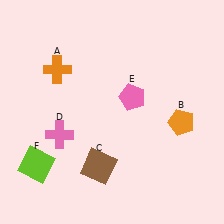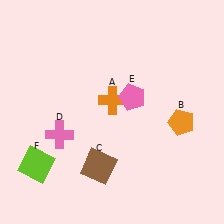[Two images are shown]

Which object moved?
The orange cross (A) moved right.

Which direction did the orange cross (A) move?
The orange cross (A) moved right.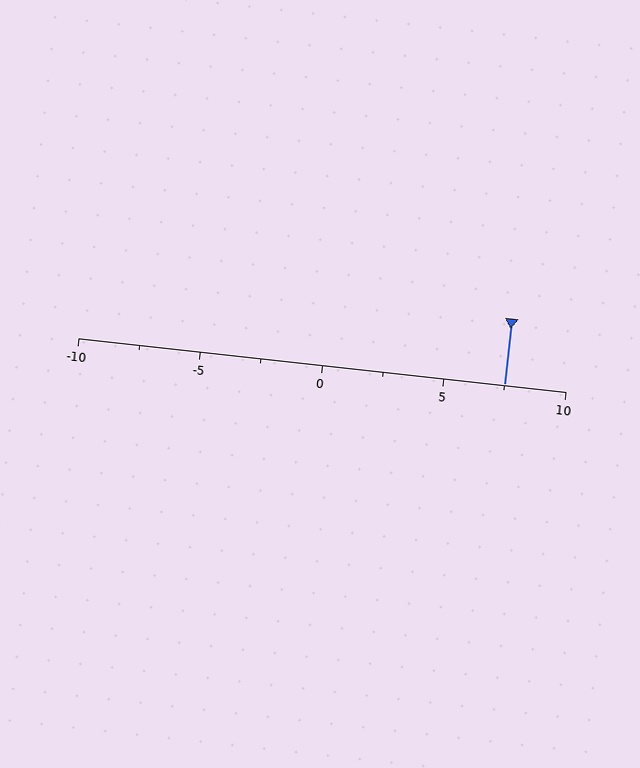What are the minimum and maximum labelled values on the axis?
The axis runs from -10 to 10.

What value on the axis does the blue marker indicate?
The marker indicates approximately 7.5.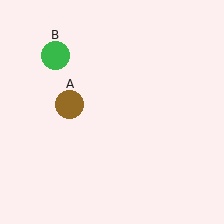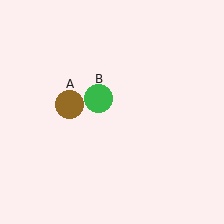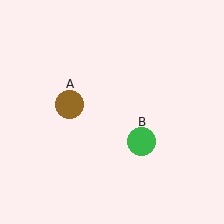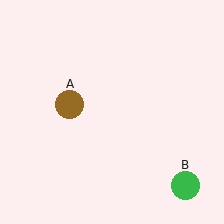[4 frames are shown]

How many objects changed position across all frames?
1 object changed position: green circle (object B).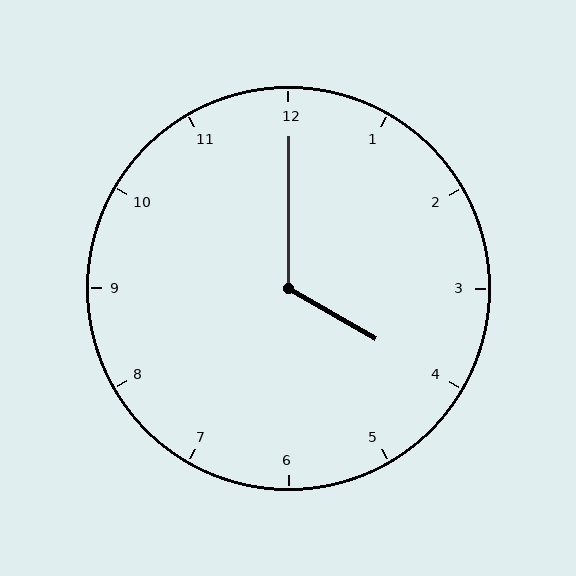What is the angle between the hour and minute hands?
Approximately 120 degrees.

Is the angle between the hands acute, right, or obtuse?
It is obtuse.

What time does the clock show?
4:00.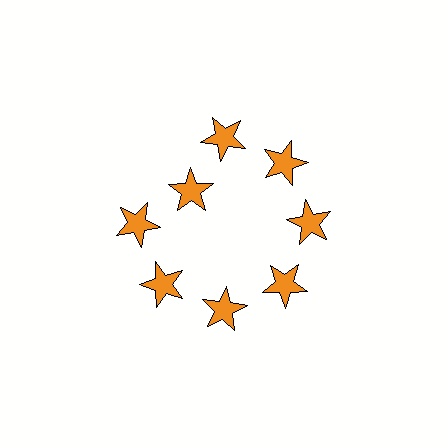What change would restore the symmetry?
The symmetry would be restored by moving it outward, back onto the ring so that all 8 stars sit at equal angles and equal distance from the center.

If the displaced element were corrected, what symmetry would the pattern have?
It would have 8-fold rotational symmetry — the pattern would map onto itself every 45 degrees.